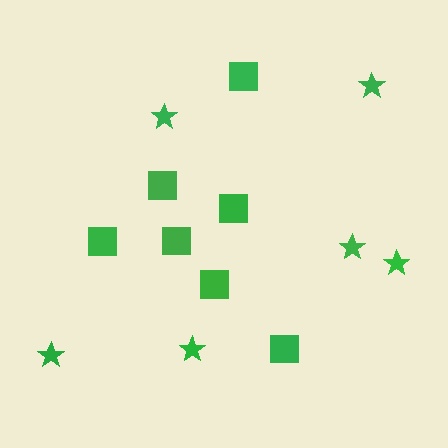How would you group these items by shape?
There are 2 groups: one group of stars (6) and one group of squares (7).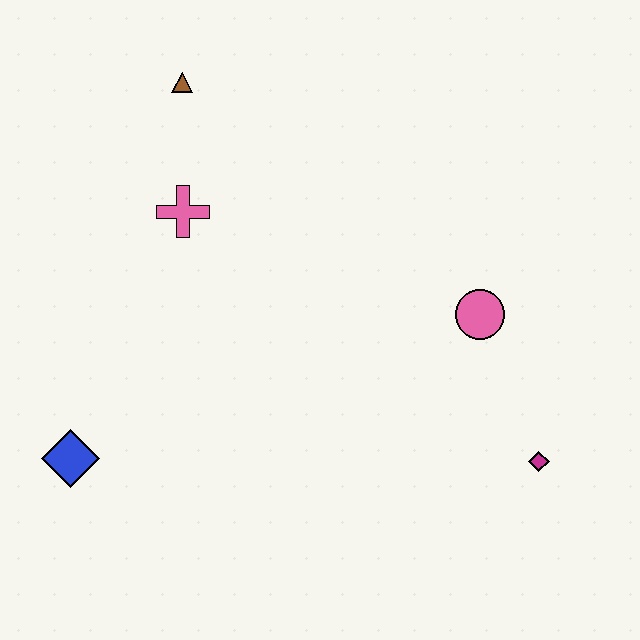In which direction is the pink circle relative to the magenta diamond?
The pink circle is above the magenta diamond.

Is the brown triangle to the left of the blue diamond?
No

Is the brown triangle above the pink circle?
Yes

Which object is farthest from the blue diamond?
The magenta diamond is farthest from the blue diamond.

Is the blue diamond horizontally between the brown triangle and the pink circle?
No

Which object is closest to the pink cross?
The brown triangle is closest to the pink cross.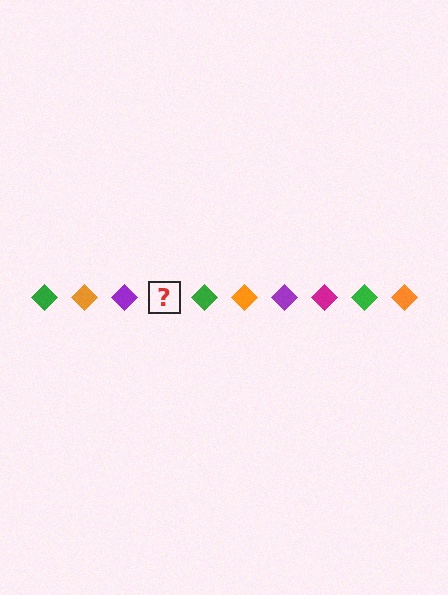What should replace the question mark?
The question mark should be replaced with a magenta diamond.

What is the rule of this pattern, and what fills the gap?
The rule is that the pattern cycles through green, orange, purple, magenta diamonds. The gap should be filled with a magenta diamond.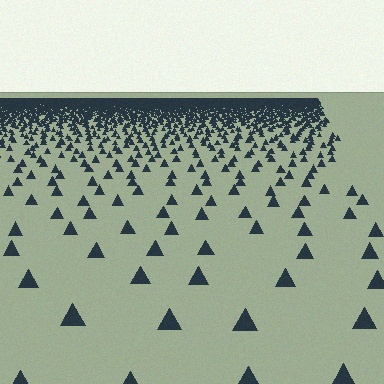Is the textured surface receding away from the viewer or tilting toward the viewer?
The surface is receding away from the viewer. Texture elements get smaller and denser toward the top.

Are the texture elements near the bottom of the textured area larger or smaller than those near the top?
Larger. Near the bottom, elements are closer to the viewer and appear at a bigger on-screen size.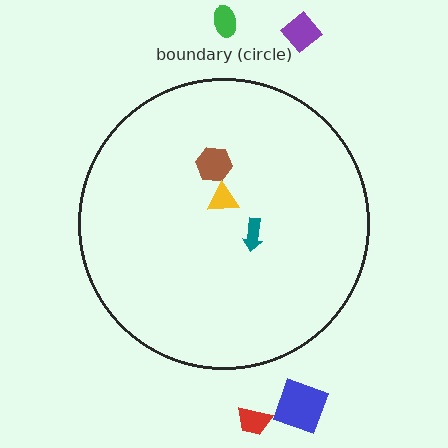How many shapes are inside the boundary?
3 inside, 4 outside.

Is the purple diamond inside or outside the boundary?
Outside.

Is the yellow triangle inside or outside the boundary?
Inside.